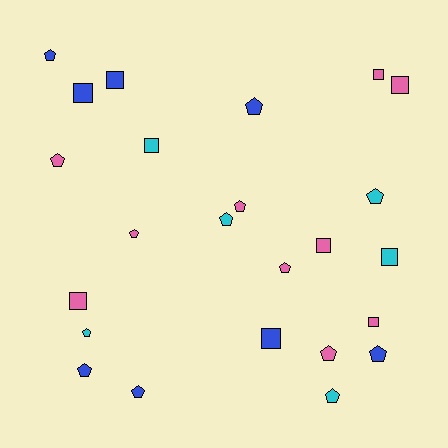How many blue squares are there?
There are 3 blue squares.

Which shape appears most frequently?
Pentagon, with 14 objects.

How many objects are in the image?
There are 24 objects.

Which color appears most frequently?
Pink, with 10 objects.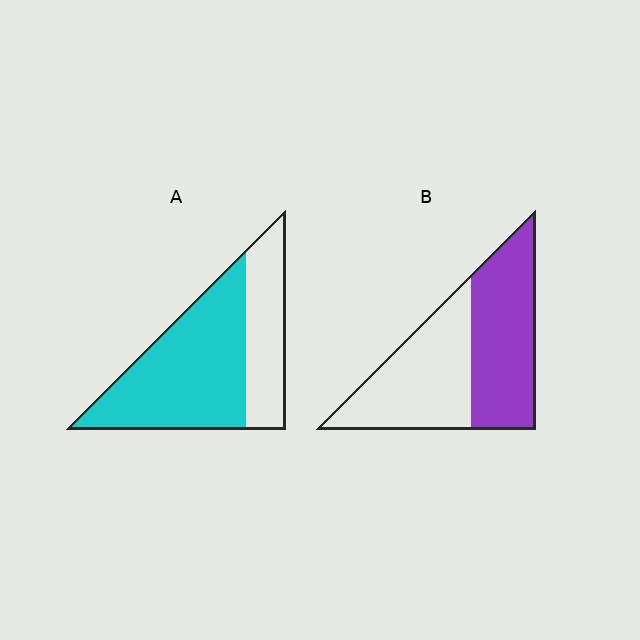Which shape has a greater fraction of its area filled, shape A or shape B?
Shape A.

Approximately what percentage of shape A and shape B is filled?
A is approximately 65% and B is approximately 50%.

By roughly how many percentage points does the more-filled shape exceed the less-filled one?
By roughly 15 percentage points (A over B).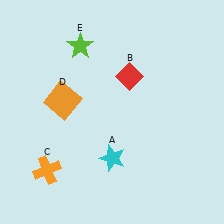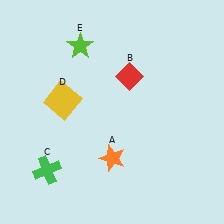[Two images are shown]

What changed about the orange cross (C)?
In Image 1, C is orange. In Image 2, it changed to green.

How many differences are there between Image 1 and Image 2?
There are 3 differences between the two images.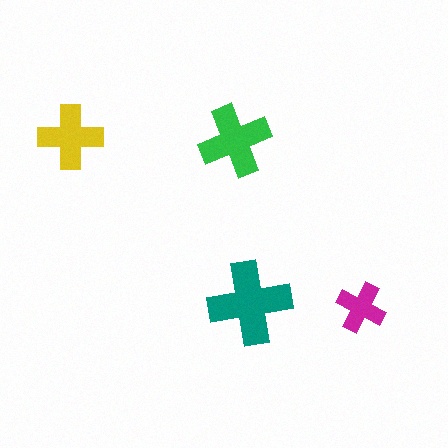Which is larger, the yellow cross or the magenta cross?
The yellow one.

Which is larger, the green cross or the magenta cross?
The green one.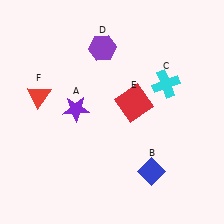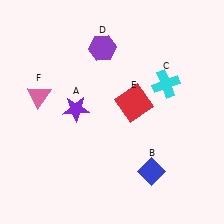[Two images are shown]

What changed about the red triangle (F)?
In Image 1, F is red. In Image 2, it changed to pink.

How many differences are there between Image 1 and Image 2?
There is 1 difference between the two images.